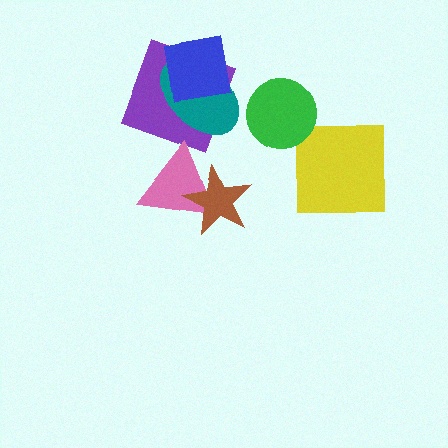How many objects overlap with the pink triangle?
1 object overlaps with the pink triangle.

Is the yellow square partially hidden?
No, no other shape covers it.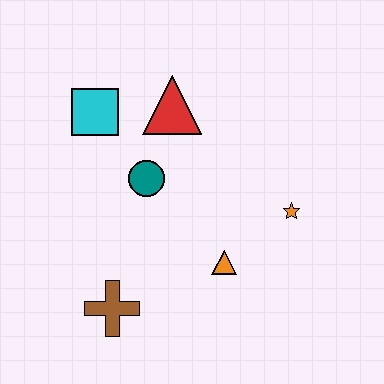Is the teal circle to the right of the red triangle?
No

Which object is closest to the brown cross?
The orange triangle is closest to the brown cross.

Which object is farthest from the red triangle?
The brown cross is farthest from the red triangle.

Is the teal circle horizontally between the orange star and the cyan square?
Yes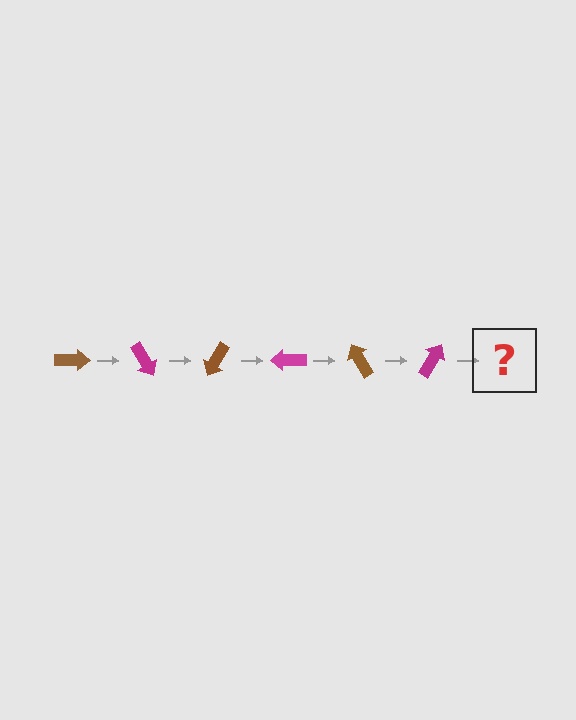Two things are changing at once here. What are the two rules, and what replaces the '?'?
The two rules are that it rotates 60 degrees each step and the color cycles through brown and magenta. The '?' should be a brown arrow, rotated 360 degrees from the start.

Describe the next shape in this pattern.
It should be a brown arrow, rotated 360 degrees from the start.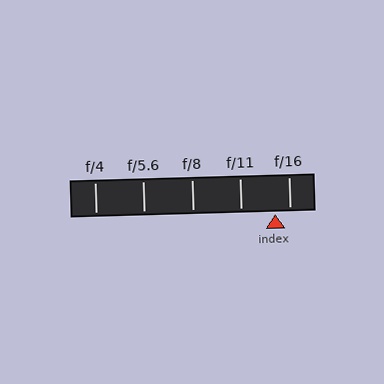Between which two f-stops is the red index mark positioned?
The index mark is between f/11 and f/16.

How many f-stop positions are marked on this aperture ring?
There are 5 f-stop positions marked.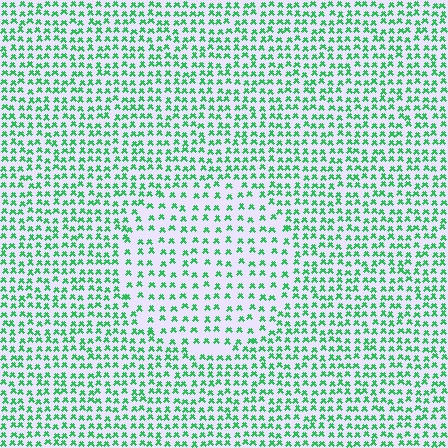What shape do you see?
I see a circle.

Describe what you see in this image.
The image contains small green elements arranged at two different densities. A circle-shaped region is visible where the elements are less densely packed than the surrounding area.